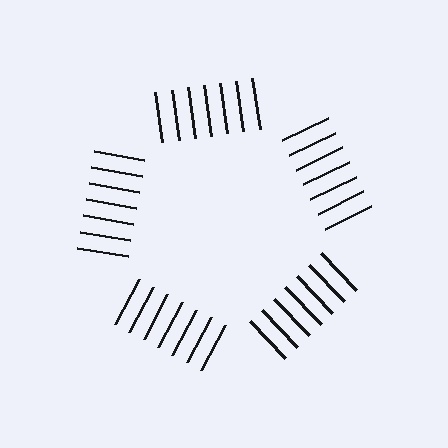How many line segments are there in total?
35 — 7 along each of the 5 edges.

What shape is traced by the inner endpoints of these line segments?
An illusory pentagon — the line segments terminate on its edges but no continuous stroke is drawn.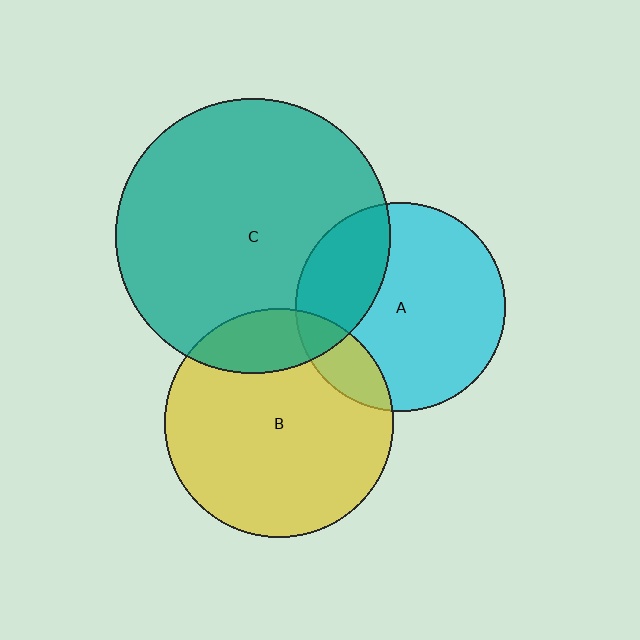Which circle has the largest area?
Circle C (teal).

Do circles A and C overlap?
Yes.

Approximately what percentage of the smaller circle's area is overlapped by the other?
Approximately 30%.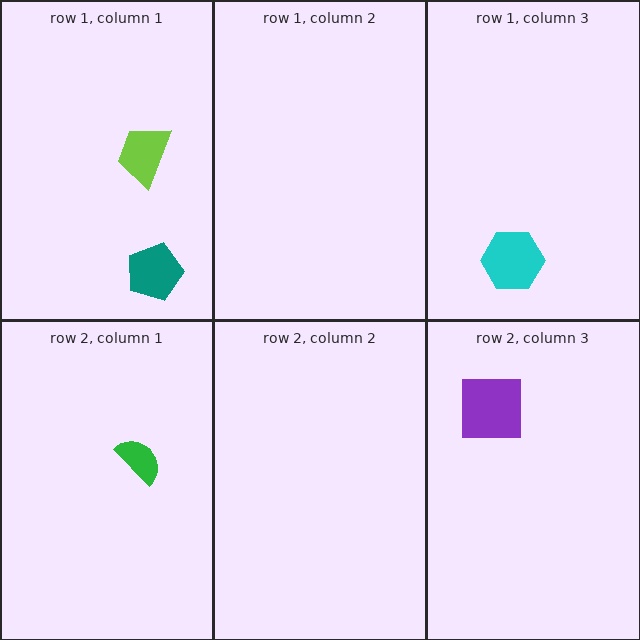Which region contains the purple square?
The row 2, column 3 region.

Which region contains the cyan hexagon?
The row 1, column 3 region.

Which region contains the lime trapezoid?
The row 1, column 1 region.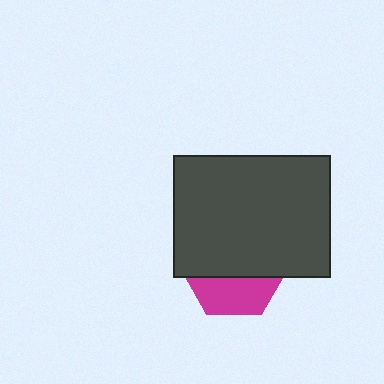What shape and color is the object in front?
The object in front is a dark gray rectangle.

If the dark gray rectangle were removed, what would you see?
You would see the complete magenta hexagon.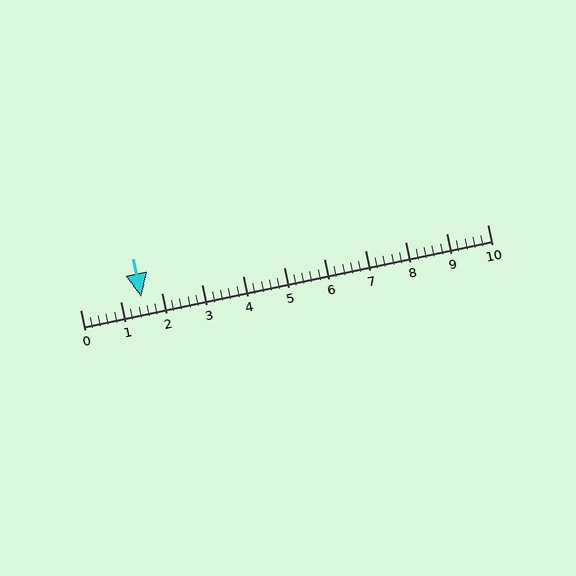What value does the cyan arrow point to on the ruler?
The cyan arrow points to approximately 1.5.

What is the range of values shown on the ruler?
The ruler shows values from 0 to 10.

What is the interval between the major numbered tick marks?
The major tick marks are spaced 1 units apart.